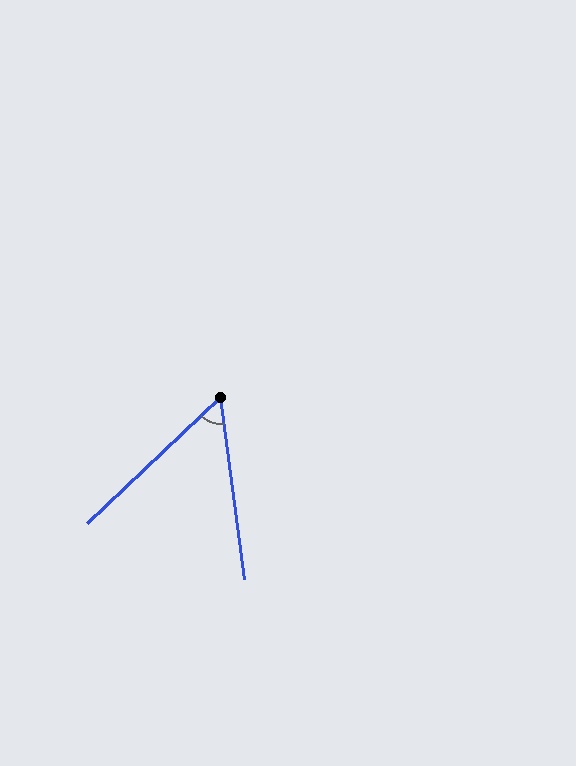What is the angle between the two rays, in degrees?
Approximately 54 degrees.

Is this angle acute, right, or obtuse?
It is acute.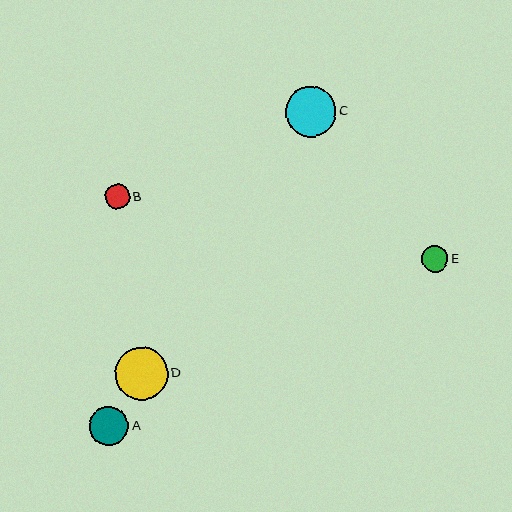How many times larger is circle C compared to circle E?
Circle C is approximately 1.9 times the size of circle E.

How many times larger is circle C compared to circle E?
Circle C is approximately 1.9 times the size of circle E.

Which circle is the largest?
Circle D is the largest with a size of approximately 53 pixels.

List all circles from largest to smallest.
From largest to smallest: D, C, A, E, B.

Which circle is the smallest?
Circle B is the smallest with a size of approximately 24 pixels.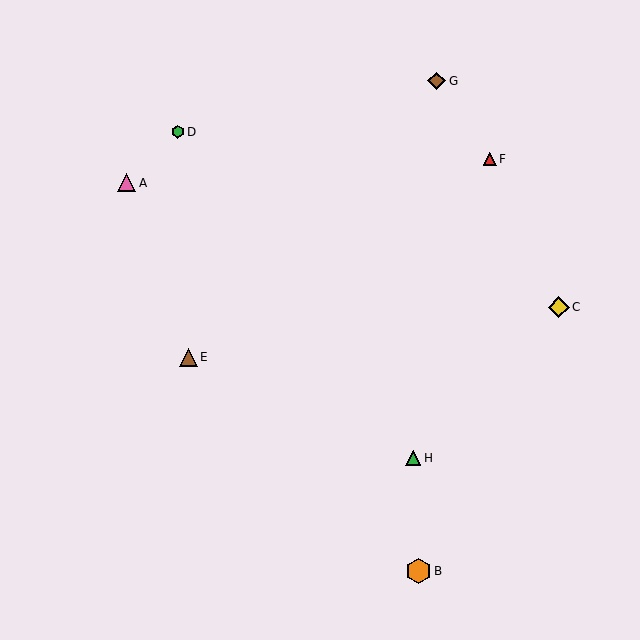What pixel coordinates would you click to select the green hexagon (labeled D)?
Click at (178, 132) to select the green hexagon D.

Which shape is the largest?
The orange hexagon (labeled B) is the largest.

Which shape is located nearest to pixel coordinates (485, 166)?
The red triangle (labeled F) at (490, 159) is nearest to that location.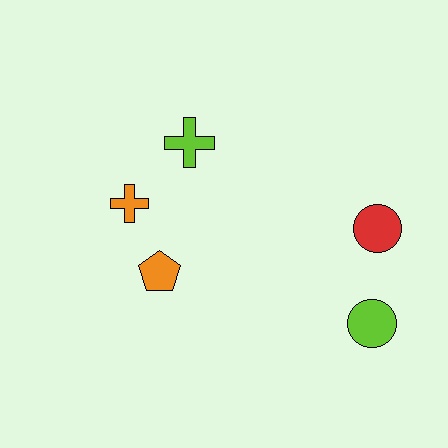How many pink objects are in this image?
There are no pink objects.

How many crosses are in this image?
There are 2 crosses.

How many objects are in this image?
There are 5 objects.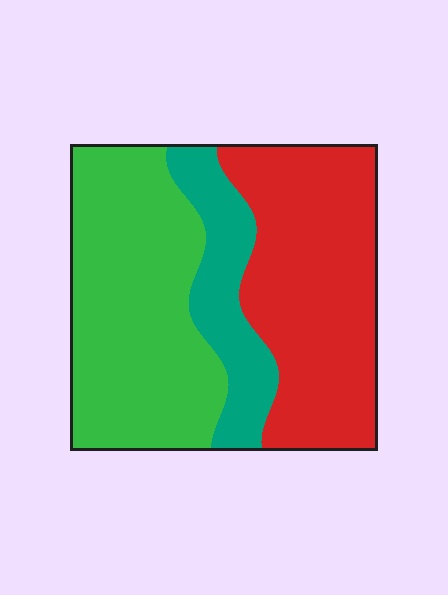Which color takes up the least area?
Teal, at roughly 15%.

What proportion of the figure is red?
Red takes up about two fifths (2/5) of the figure.